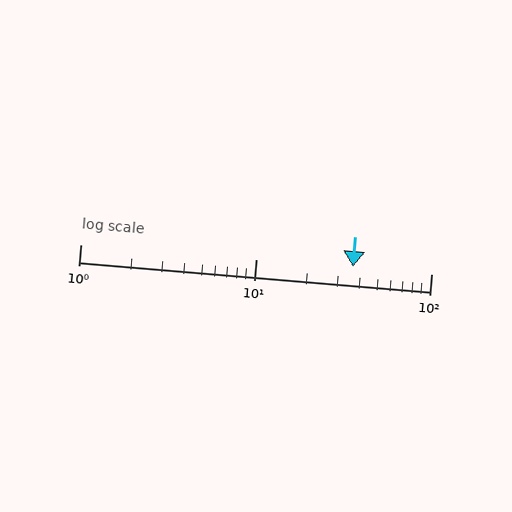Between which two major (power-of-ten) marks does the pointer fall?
The pointer is between 10 and 100.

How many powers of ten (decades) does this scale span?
The scale spans 2 decades, from 1 to 100.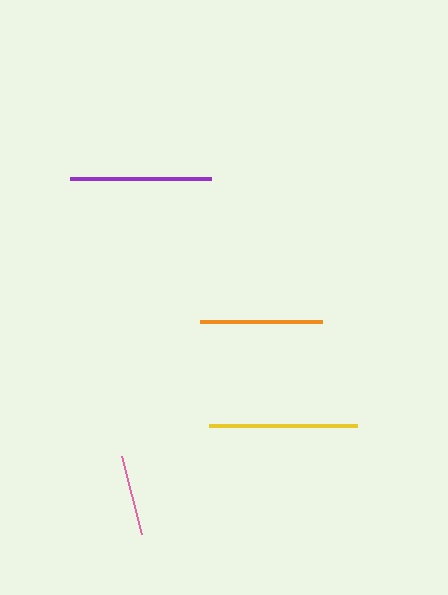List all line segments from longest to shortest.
From longest to shortest: yellow, purple, orange, pink.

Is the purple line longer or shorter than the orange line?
The purple line is longer than the orange line.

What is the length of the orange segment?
The orange segment is approximately 122 pixels long.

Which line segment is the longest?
The yellow line is the longest at approximately 148 pixels.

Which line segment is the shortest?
The pink line is the shortest at approximately 81 pixels.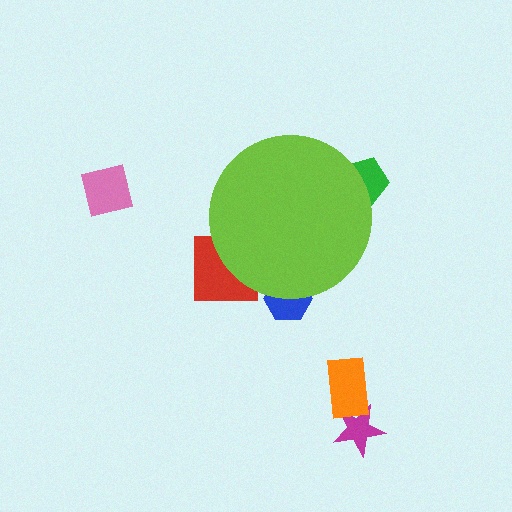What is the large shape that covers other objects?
A lime circle.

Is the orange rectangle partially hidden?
No, the orange rectangle is fully visible.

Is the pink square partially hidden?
No, the pink square is fully visible.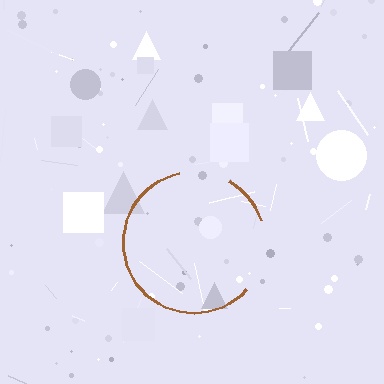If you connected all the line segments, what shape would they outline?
They would outline a circle.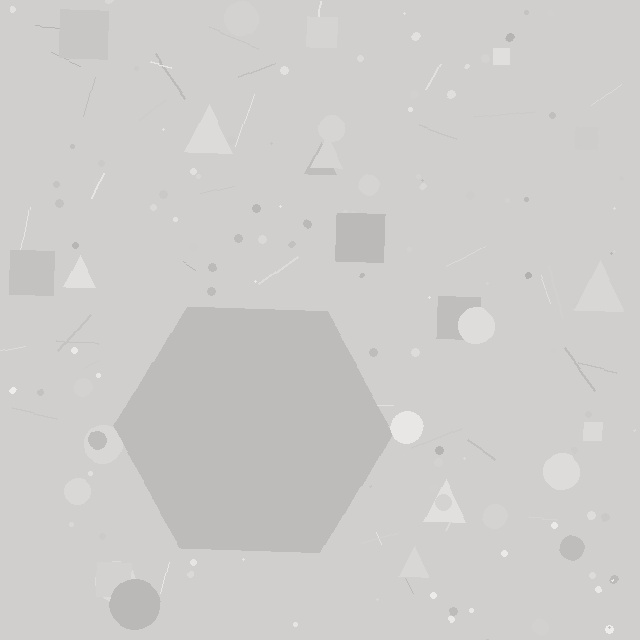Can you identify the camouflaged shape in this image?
The camouflaged shape is a hexagon.